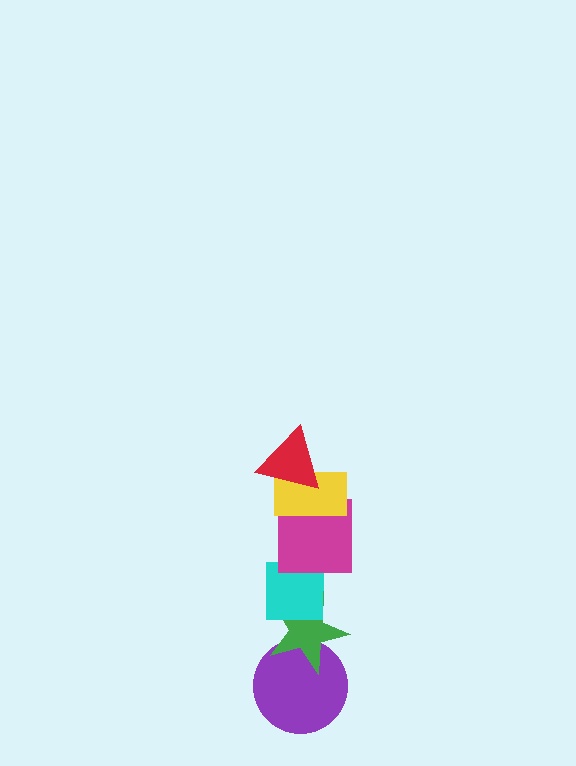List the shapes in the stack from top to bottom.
From top to bottom: the red triangle, the yellow rectangle, the magenta square, the cyan square, the green star, the purple circle.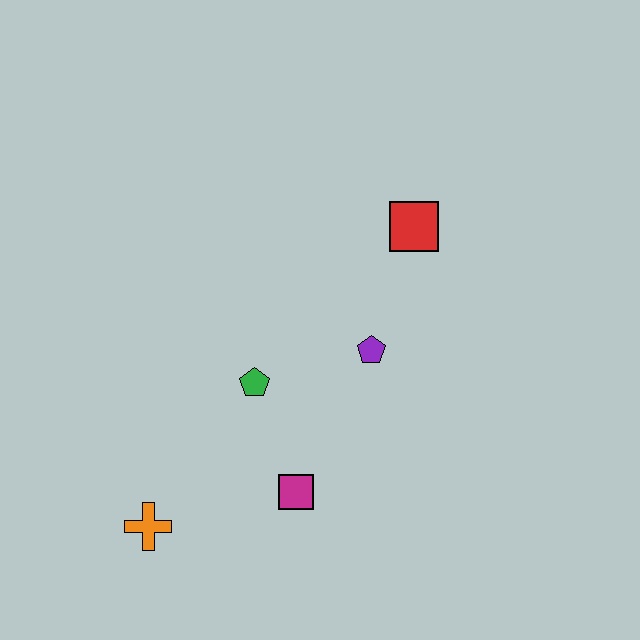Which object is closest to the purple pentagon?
The green pentagon is closest to the purple pentagon.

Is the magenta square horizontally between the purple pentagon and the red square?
No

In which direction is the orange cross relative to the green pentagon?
The orange cross is below the green pentagon.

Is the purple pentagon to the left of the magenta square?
No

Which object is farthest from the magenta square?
The red square is farthest from the magenta square.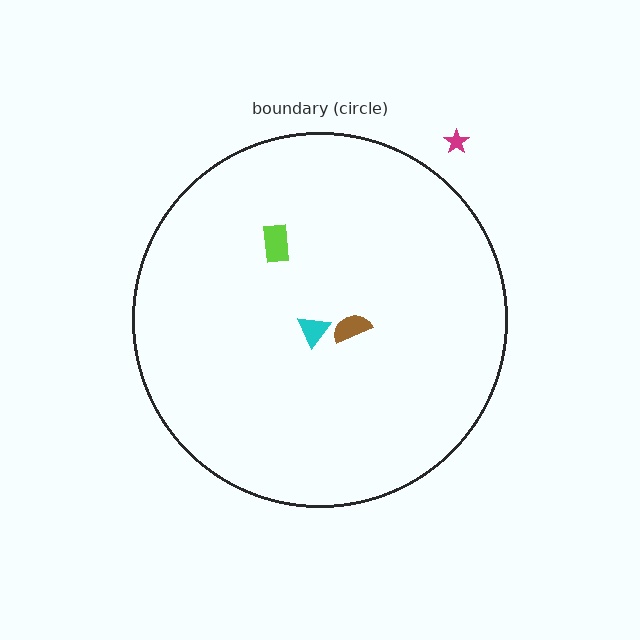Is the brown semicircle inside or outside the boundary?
Inside.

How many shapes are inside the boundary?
3 inside, 1 outside.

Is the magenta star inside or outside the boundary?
Outside.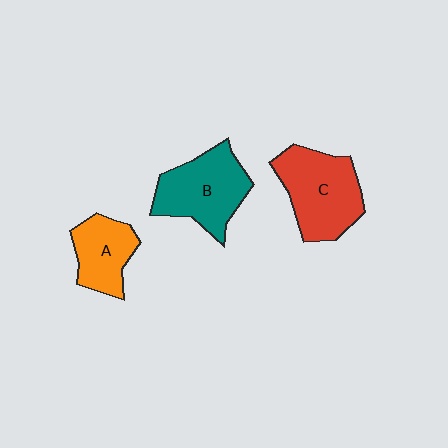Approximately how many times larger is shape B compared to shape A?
Approximately 1.5 times.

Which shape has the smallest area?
Shape A (orange).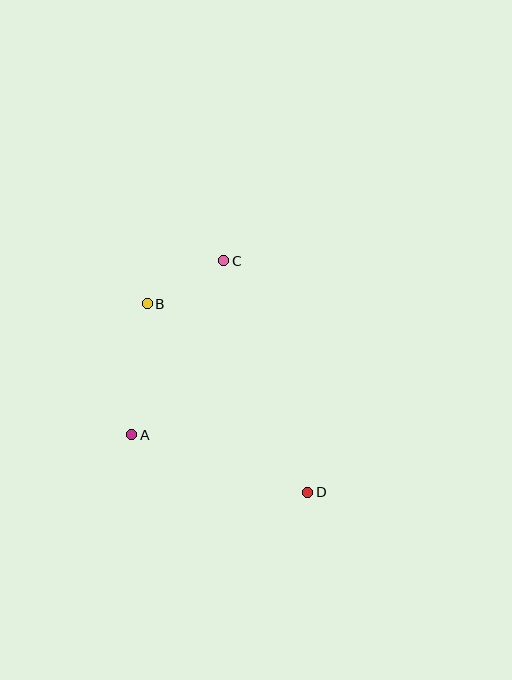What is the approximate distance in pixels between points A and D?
The distance between A and D is approximately 185 pixels.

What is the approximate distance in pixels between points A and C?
The distance between A and C is approximately 197 pixels.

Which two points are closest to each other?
Points B and C are closest to each other.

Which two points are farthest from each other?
Points B and D are farthest from each other.